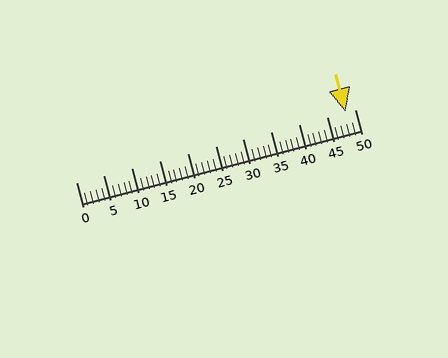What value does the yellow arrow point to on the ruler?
The yellow arrow points to approximately 48.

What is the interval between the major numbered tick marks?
The major tick marks are spaced 5 units apart.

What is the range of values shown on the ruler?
The ruler shows values from 0 to 50.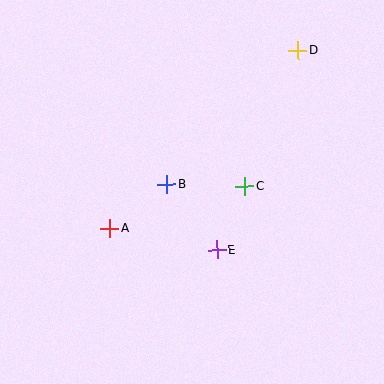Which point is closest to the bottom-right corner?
Point E is closest to the bottom-right corner.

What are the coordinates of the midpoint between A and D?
The midpoint between A and D is at (204, 140).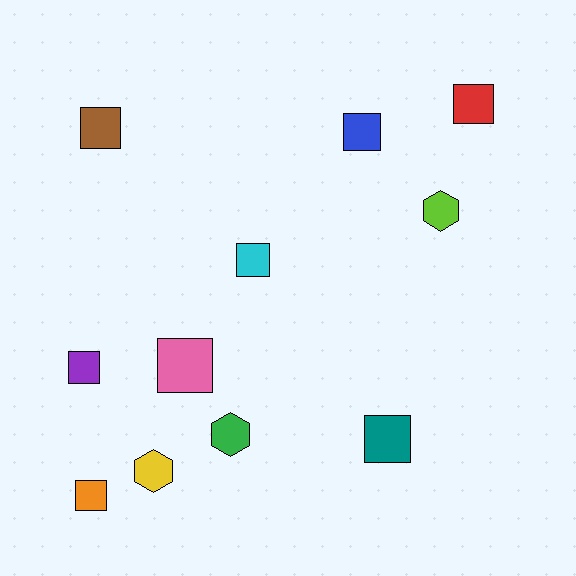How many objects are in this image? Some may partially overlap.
There are 11 objects.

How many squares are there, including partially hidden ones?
There are 8 squares.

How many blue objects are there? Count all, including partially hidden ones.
There is 1 blue object.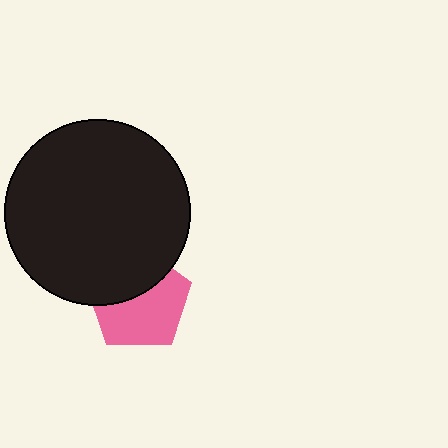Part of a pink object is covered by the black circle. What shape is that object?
It is a pentagon.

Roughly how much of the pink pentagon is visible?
About half of it is visible (roughly 59%).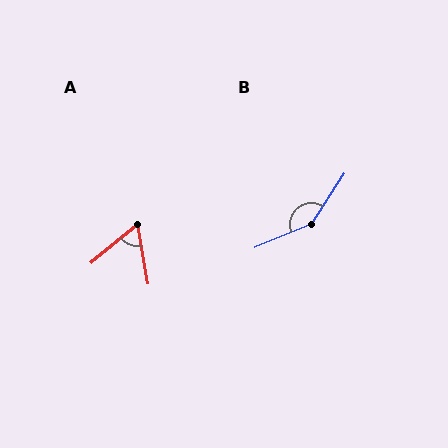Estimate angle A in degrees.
Approximately 60 degrees.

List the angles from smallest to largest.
A (60°), B (145°).